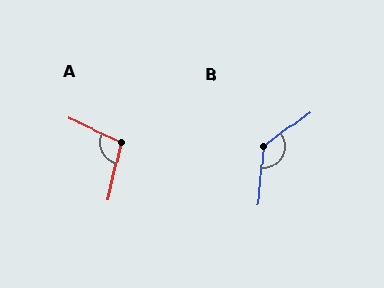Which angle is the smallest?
A, at approximately 101 degrees.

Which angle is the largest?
B, at approximately 132 degrees.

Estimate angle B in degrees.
Approximately 132 degrees.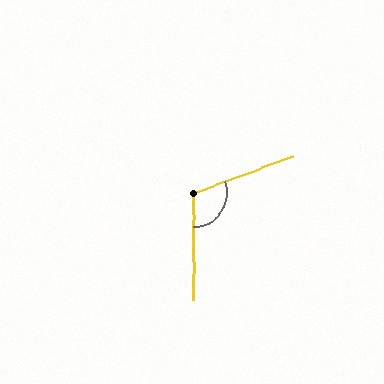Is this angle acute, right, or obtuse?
It is obtuse.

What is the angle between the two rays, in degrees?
Approximately 110 degrees.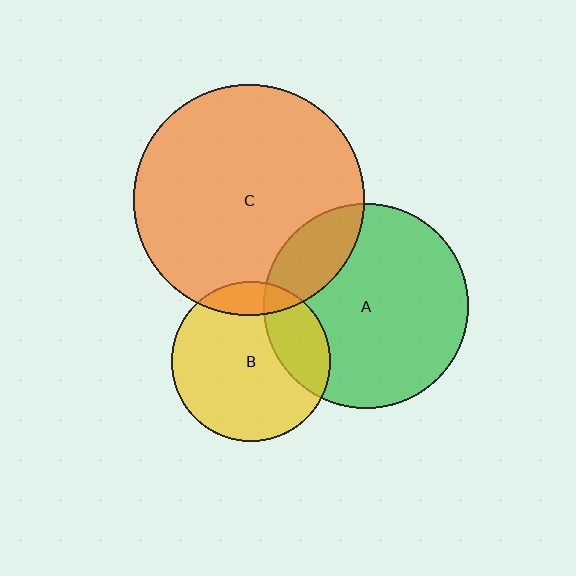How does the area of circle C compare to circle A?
Approximately 1.3 times.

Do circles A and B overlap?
Yes.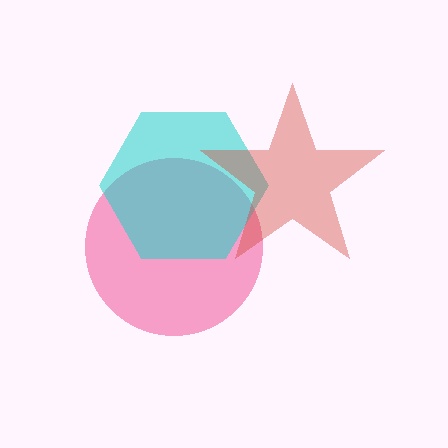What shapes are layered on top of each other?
The layered shapes are: a pink circle, a cyan hexagon, a red star.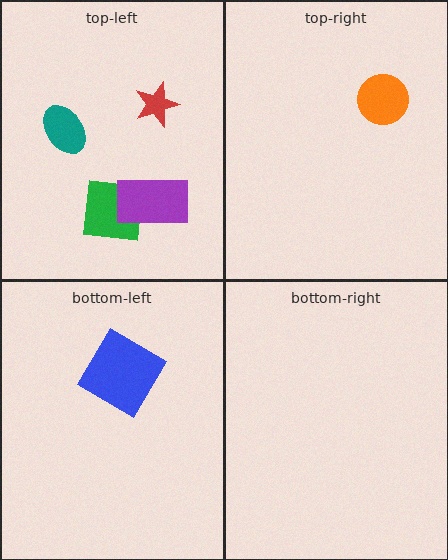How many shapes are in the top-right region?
1.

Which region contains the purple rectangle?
The top-left region.